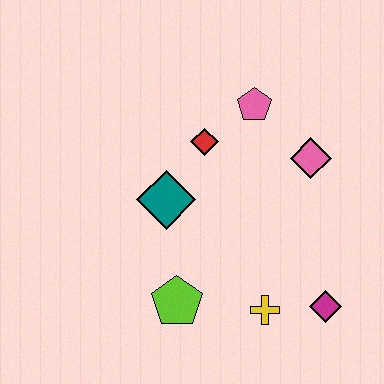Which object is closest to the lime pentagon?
The yellow cross is closest to the lime pentagon.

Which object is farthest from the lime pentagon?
The pink pentagon is farthest from the lime pentagon.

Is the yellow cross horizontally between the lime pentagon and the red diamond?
No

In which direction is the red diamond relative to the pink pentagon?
The red diamond is to the left of the pink pentagon.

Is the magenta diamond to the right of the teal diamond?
Yes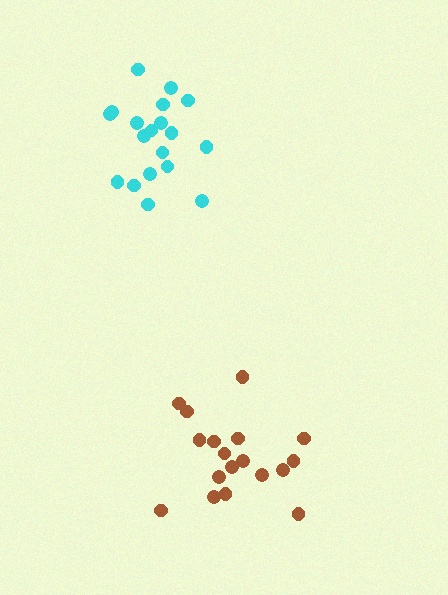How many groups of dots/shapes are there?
There are 2 groups.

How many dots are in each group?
Group 1: 19 dots, Group 2: 18 dots (37 total).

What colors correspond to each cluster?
The clusters are colored: cyan, brown.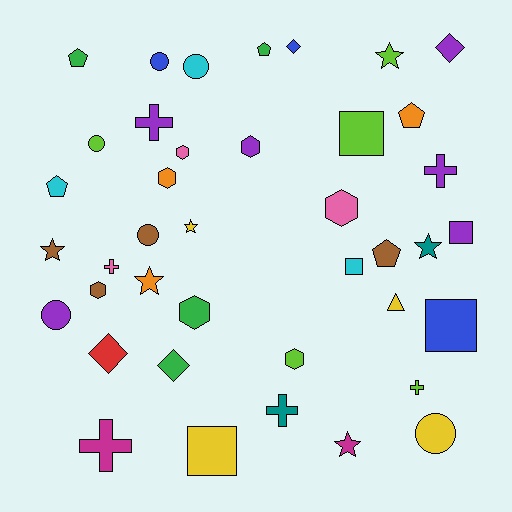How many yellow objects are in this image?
There are 4 yellow objects.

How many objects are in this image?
There are 40 objects.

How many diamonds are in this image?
There are 4 diamonds.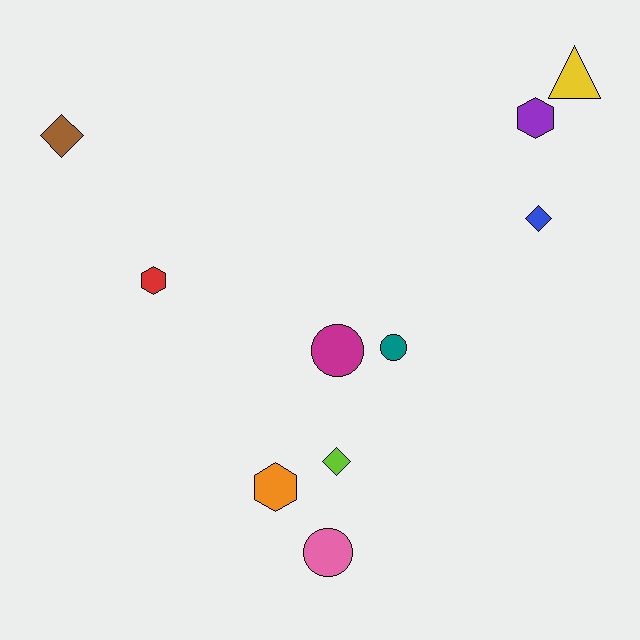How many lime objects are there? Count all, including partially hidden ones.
There is 1 lime object.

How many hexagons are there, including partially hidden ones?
There are 3 hexagons.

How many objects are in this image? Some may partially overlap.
There are 10 objects.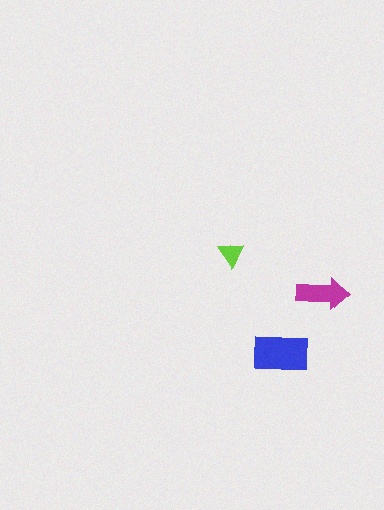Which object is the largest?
The blue rectangle.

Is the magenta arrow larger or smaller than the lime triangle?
Larger.